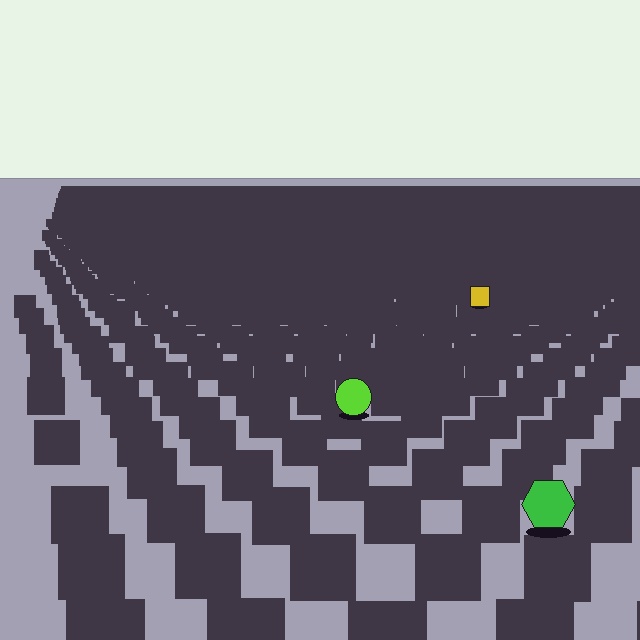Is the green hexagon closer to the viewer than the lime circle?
Yes. The green hexagon is closer — you can tell from the texture gradient: the ground texture is coarser near it.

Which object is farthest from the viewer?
The yellow square is farthest from the viewer. It appears smaller and the ground texture around it is denser.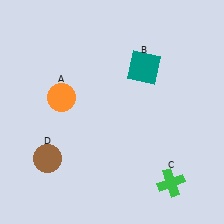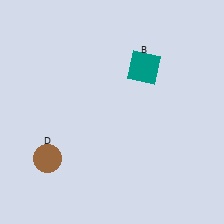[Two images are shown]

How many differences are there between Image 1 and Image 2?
There are 2 differences between the two images.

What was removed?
The green cross (C), the orange circle (A) were removed in Image 2.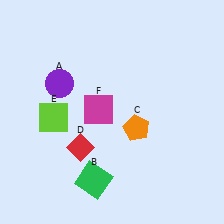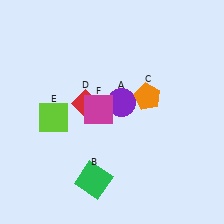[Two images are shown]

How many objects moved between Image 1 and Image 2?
3 objects moved between the two images.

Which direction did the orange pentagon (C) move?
The orange pentagon (C) moved up.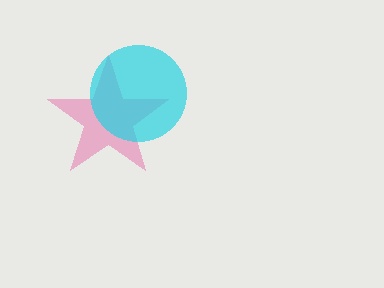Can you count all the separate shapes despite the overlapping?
Yes, there are 2 separate shapes.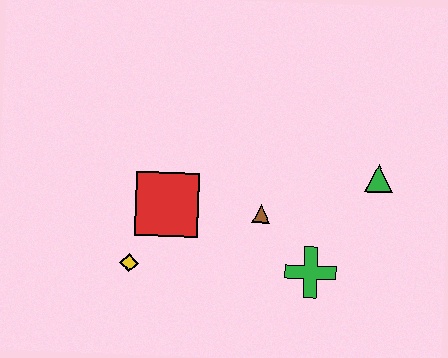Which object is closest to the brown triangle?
The green cross is closest to the brown triangle.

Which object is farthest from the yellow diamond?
The green triangle is farthest from the yellow diamond.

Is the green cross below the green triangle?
Yes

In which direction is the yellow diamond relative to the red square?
The yellow diamond is below the red square.